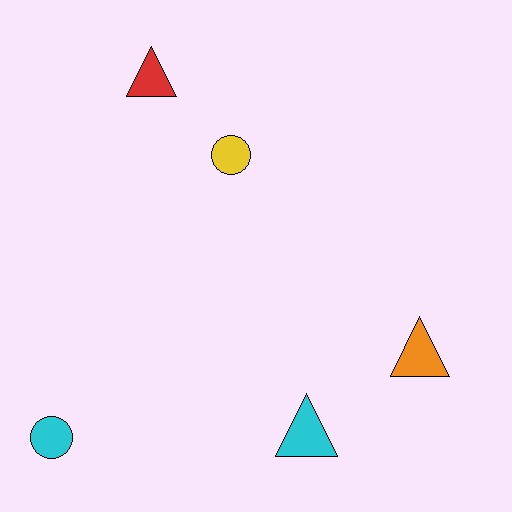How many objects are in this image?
There are 5 objects.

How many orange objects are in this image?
There is 1 orange object.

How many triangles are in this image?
There are 3 triangles.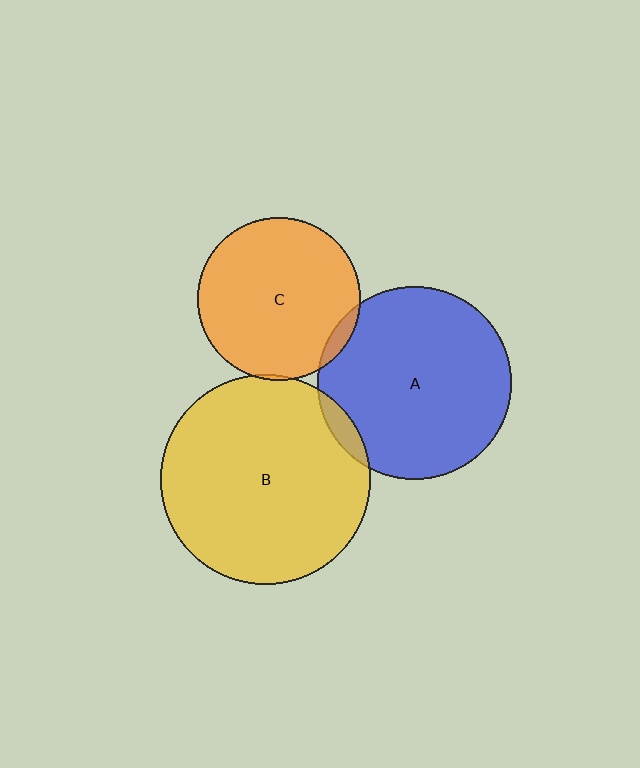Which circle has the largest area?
Circle B (yellow).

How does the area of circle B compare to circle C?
Approximately 1.6 times.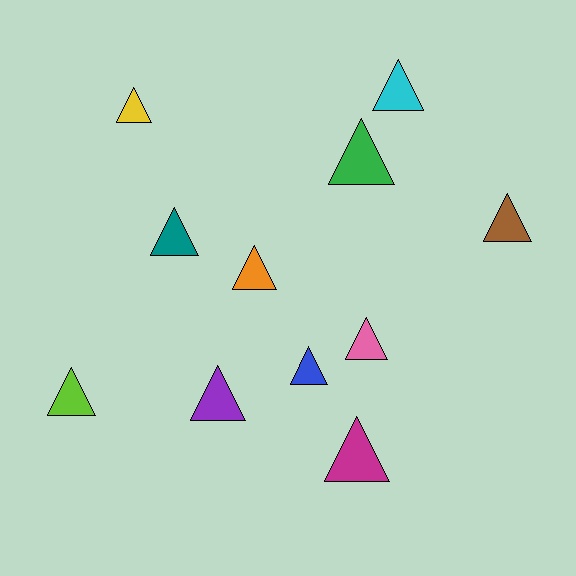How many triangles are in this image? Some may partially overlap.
There are 11 triangles.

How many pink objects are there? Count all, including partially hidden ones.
There is 1 pink object.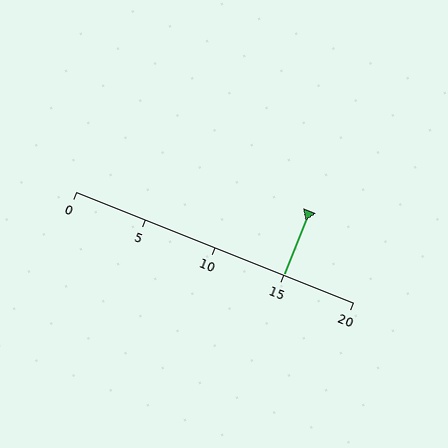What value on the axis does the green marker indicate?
The marker indicates approximately 15.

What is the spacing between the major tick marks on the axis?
The major ticks are spaced 5 apart.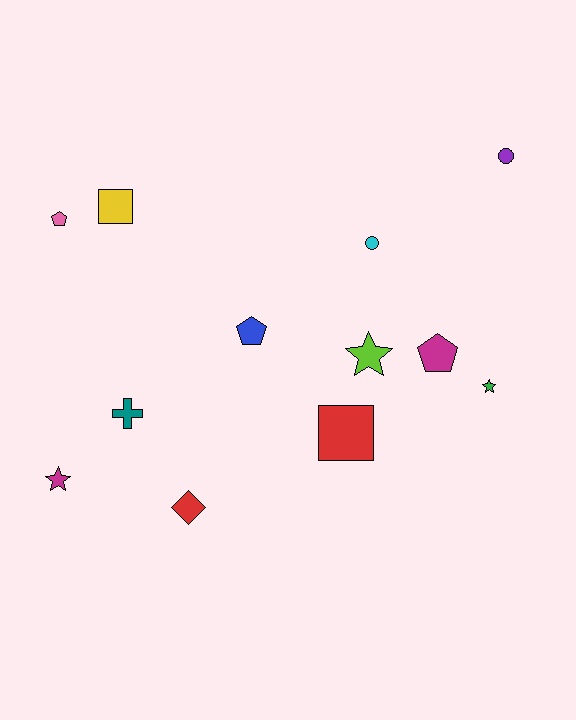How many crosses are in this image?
There is 1 cross.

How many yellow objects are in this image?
There is 1 yellow object.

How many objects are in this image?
There are 12 objects.